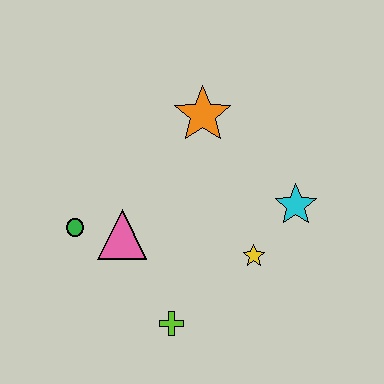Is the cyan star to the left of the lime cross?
No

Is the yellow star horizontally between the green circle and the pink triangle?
No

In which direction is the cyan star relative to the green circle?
The cyan star is to the right of the green circle.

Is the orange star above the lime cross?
Yes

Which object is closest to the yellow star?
The cyan star is closest to the yellow star.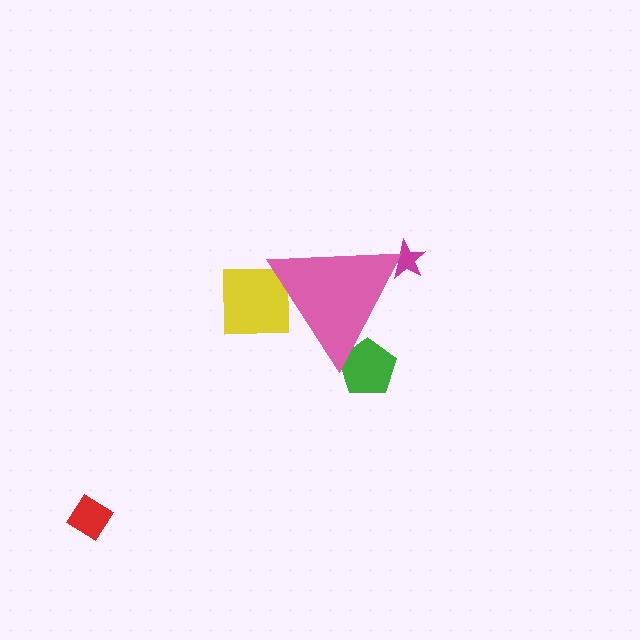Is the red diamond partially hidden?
No, the red diamond is fully visible.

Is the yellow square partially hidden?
Yes, the yellow square is partially hidden behind the pink triangle.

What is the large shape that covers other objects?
A pink triangle.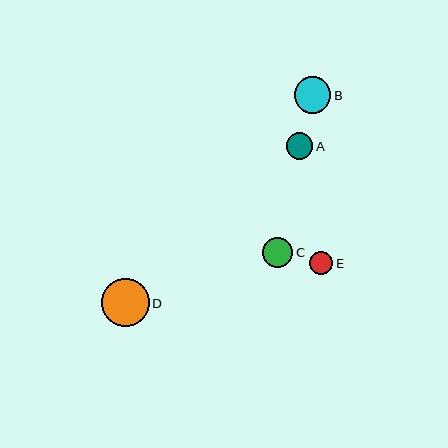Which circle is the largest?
Circle D is the largest with a size of approximately 48 pixels.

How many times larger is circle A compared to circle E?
Circle A is approximately 1.1 times the size of circle E.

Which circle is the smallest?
Circle E is the smallest with a size of approximately 23 pixels.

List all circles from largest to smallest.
From largest to smallest: D, B, C, A, E.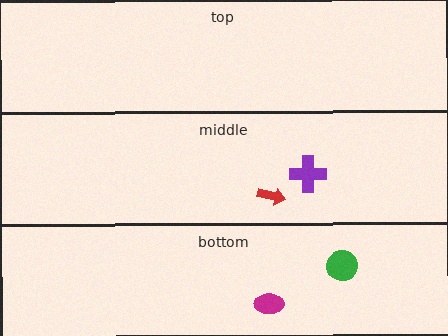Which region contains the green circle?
The bottom region.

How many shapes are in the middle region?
2.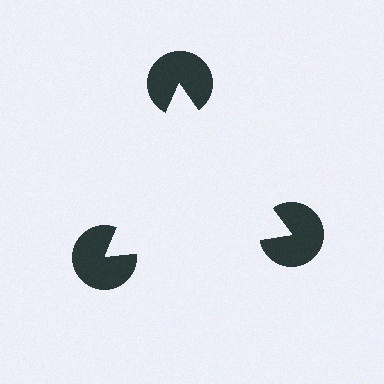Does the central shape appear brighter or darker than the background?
It typically appears slightly brighter than the background, even though no actual brightness change is drawn.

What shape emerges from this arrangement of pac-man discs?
An illusory triangle — its edges are inferred from the aligned wedge cuts in the pac-man discs, not physically drawn.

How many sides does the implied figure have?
3 sides.